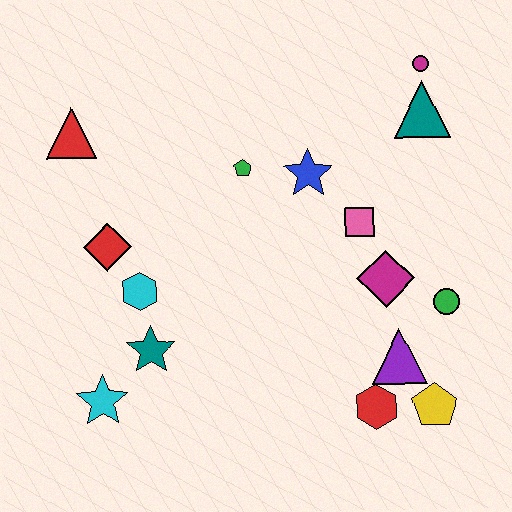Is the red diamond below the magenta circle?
Yes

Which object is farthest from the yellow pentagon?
The red triangle is farthest from the yellow pentagon.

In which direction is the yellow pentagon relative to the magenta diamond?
The yellow pentagon is below the magenta diamond.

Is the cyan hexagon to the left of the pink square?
Yes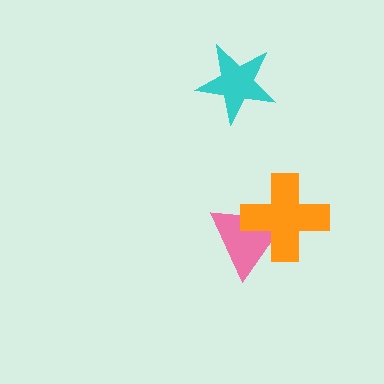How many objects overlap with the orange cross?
1 object overlaps with the orange cross.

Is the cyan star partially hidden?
No, no other shape covers it.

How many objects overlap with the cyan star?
0 objects overlap with the cyan star.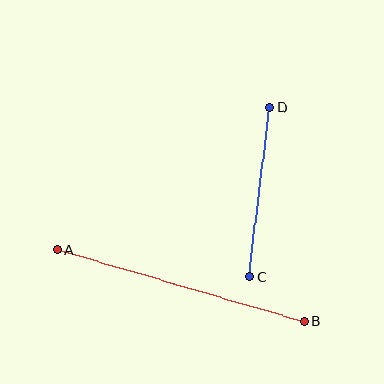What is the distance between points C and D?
The distance is approximately 170 pixels.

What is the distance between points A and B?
The distance is approximately 257 pixels.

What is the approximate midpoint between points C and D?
The midpoint is at approximately (260, 192) pixels.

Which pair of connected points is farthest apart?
Points A and B are farthest apart.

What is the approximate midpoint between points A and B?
The midpoint is at approximately (181, 285) pixels.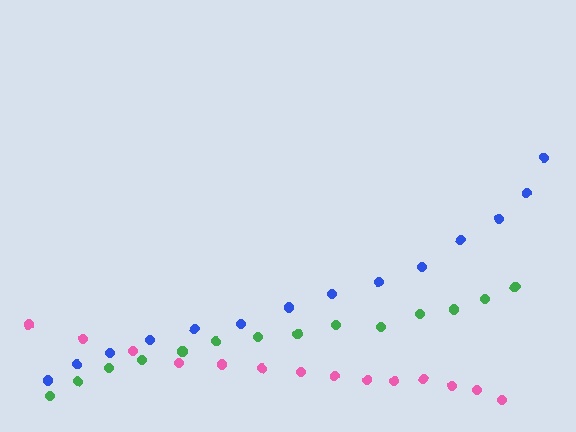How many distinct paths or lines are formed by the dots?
There are 3 distinct paths.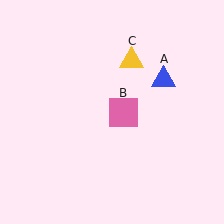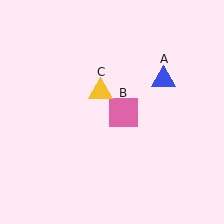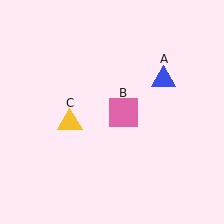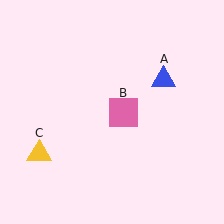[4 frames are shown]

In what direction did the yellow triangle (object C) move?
The yellow triangle (object C) moved down and to the left.